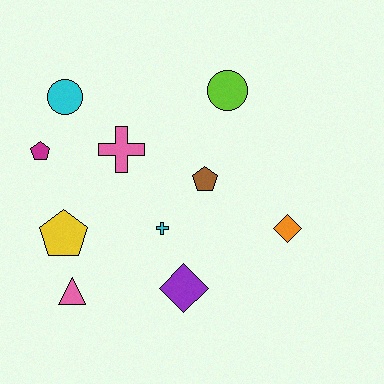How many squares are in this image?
There are no squares.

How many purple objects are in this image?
There is 1 purple object.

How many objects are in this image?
There are 10 objects.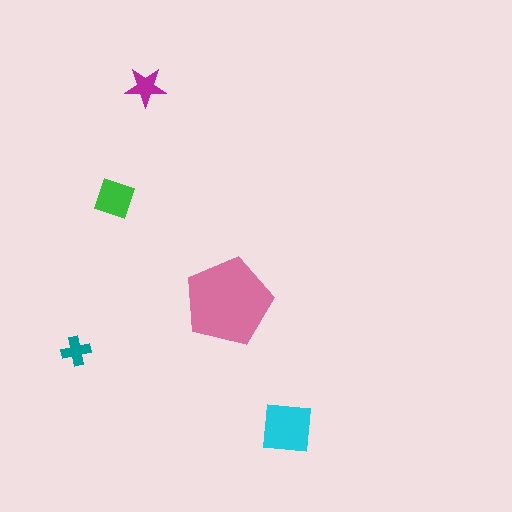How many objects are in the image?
There are 5 objects in the image.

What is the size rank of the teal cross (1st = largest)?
5th.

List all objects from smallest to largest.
The teal cross, the magenta star, the green diamond, the cyan square, the pink pentagon.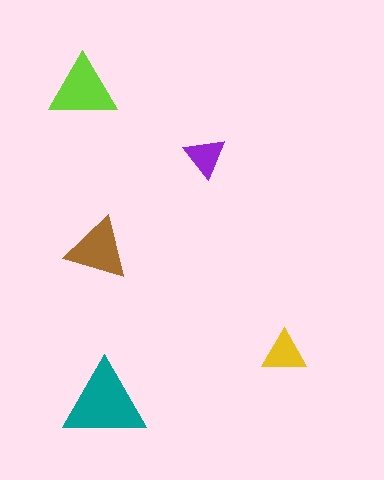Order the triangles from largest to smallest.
the teal one, the lime one, the brown one, the yellow one, the purple one.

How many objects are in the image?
There are 5 objects in the image.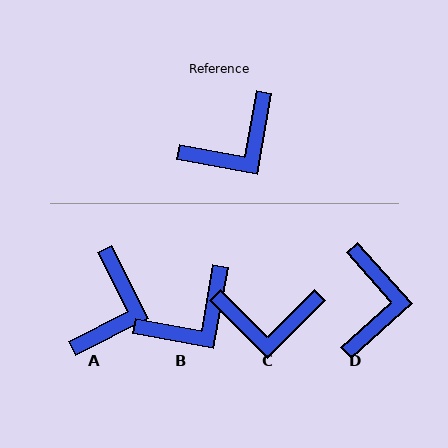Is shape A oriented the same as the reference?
No, it is off by about 37 degrees.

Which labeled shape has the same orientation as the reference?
B.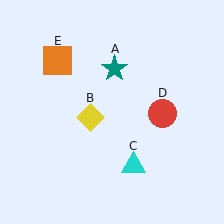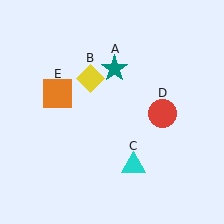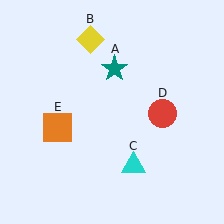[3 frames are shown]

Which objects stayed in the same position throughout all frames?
Teal star (object A) and cyan triangle (object C) and red circle (object D) remained stationary.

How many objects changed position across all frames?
2 objects changed position: yellow diamond (object B), orange square (object E).